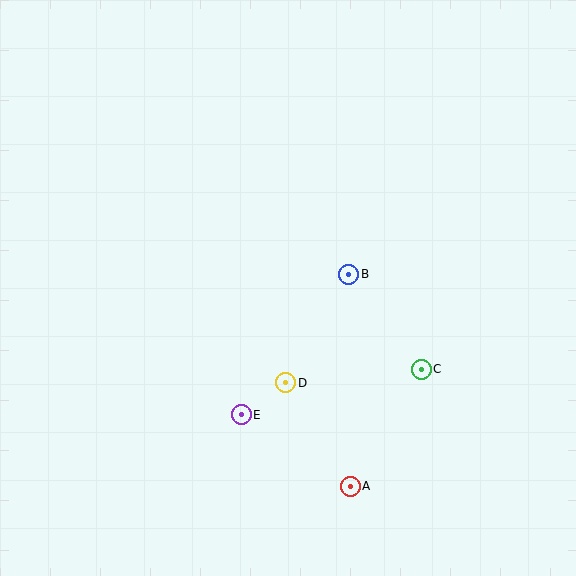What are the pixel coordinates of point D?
Point D is at (286, 383).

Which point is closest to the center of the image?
Point B at (349, 274) is closest to the center.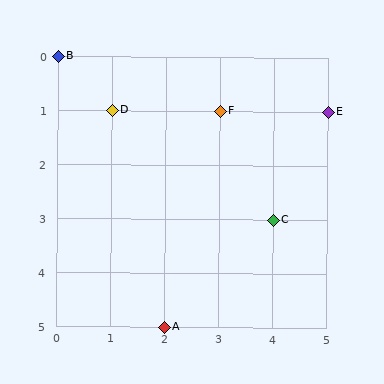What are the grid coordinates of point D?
Point D is at grid coordinates (1, 1).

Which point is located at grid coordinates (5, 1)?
Point E is at (5, 1).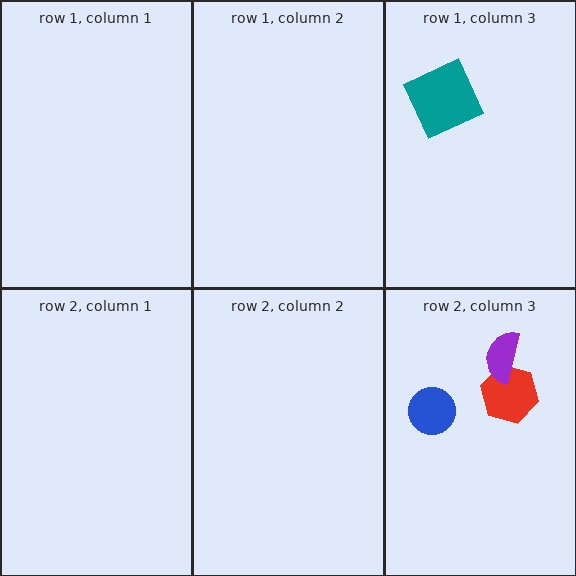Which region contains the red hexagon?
The row 2, column 3 region.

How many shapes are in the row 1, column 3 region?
1.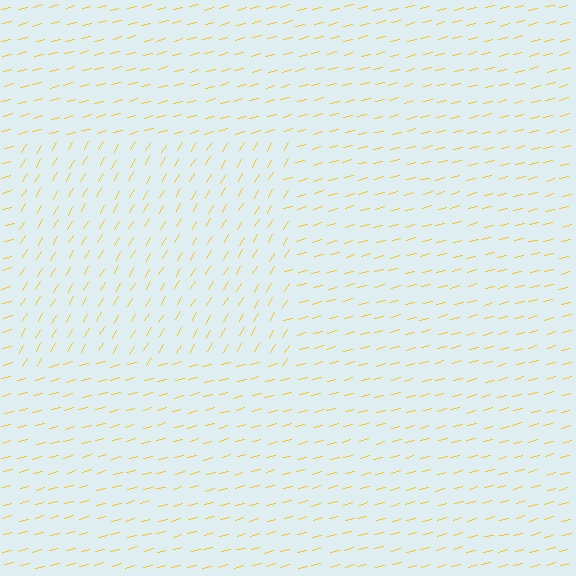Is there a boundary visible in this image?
Yes, there is a texture boundary formed by a change in line orientation.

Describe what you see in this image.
The image is filled with small yellow line segments. A rectangle region in the image has lines oriented differently from the surrounding lines, creating a visible texture boundary.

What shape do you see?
I see a rectangle.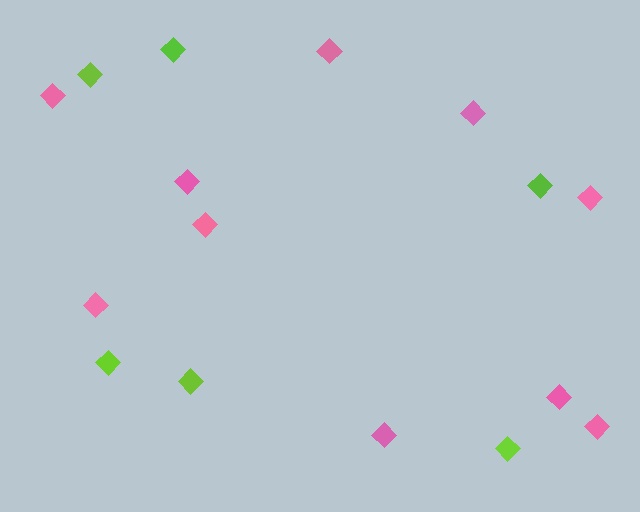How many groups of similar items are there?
There are 2 groups: one group of pink diamonds (10) and one group of lime diamonds (6).